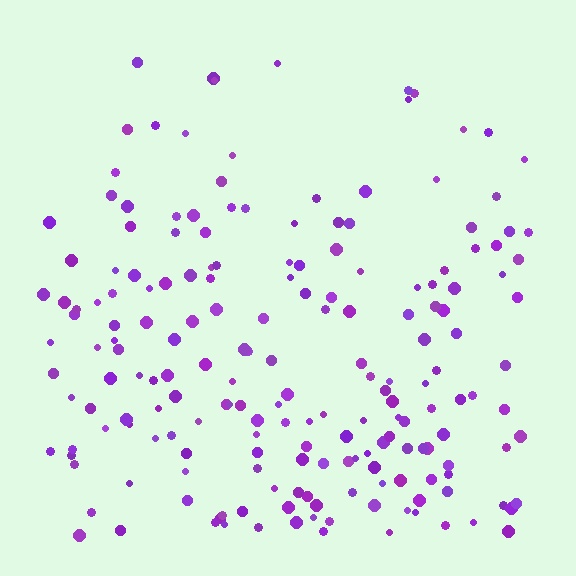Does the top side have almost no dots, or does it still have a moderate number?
Still a moderate number, just noticeably fewer than the bottom.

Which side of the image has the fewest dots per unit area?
The top.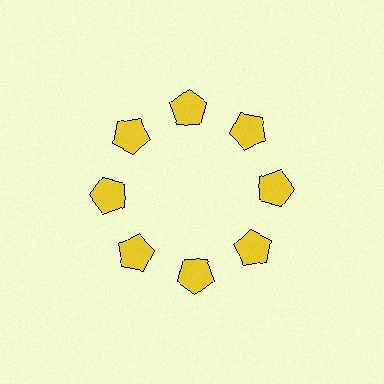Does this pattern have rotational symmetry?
Yes, this pattern has 8-fold rotational symmetry. It looks the same after rotating 45 degrees around the center.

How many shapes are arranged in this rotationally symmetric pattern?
There are 8 shapes, arranged in 8 groups of 1.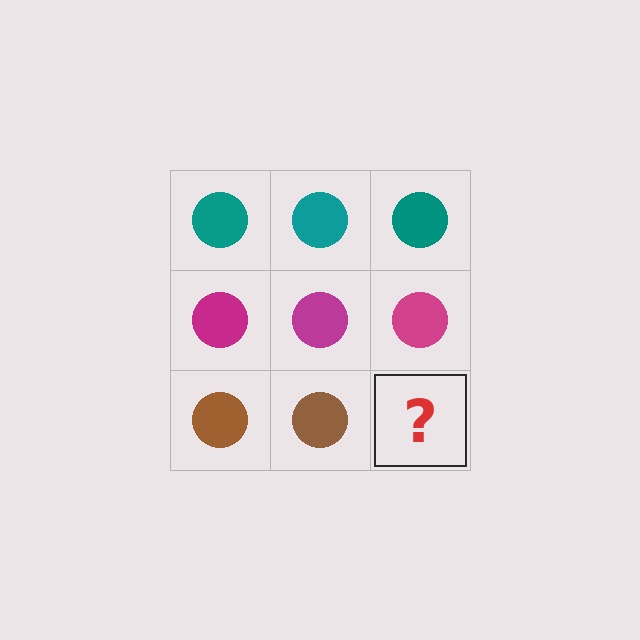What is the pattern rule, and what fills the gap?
The rule is that each row has a consistent color. The gap should be filled with a brown circle.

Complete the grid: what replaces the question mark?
The question mark should be replaced with a brown circle.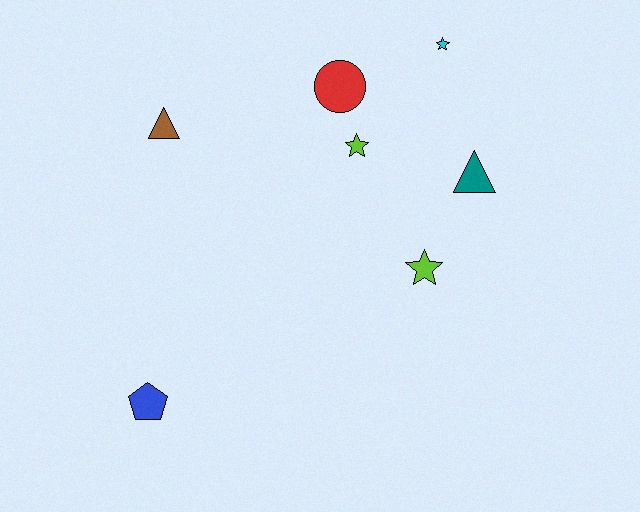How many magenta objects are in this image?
There are no magenta objects.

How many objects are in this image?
There are 7 objects.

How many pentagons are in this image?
There is 1 pentagon.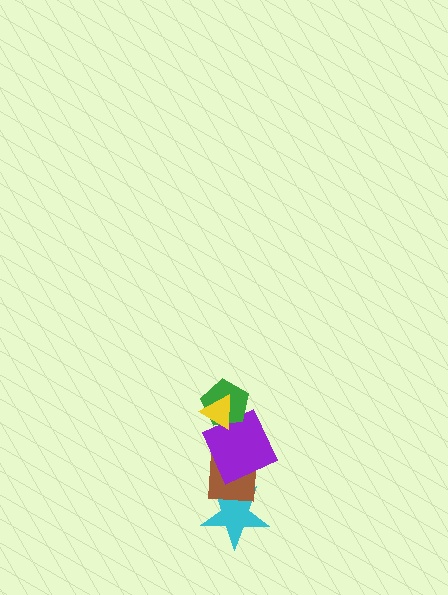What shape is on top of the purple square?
The green pentagon is on top of the purple square.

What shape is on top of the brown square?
The purple square is on top of the brown square.